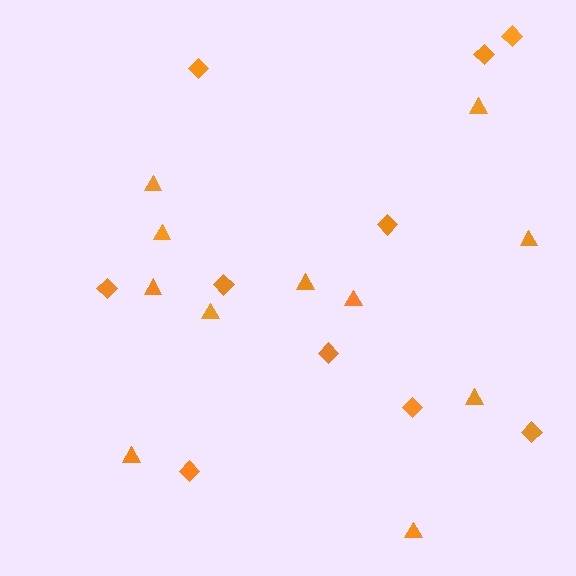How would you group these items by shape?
There are 2 groups: one group of triangles (11) and one group of diamonds (10).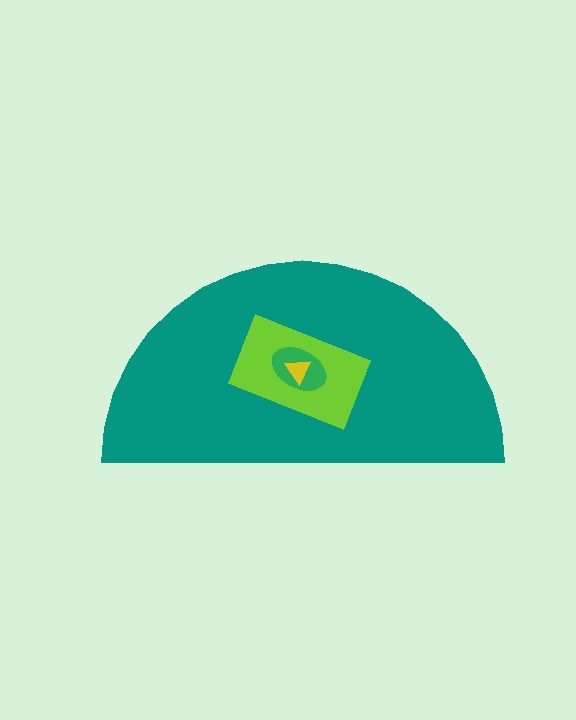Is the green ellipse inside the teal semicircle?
Yes.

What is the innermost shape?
The yellow triangle.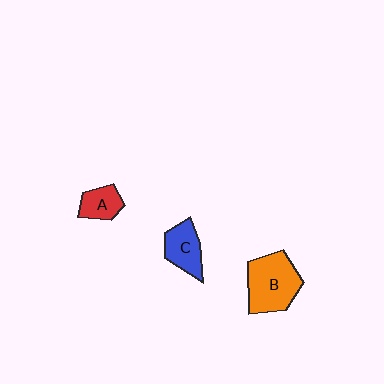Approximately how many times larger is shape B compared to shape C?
Approximately 1.6 times.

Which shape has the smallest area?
Shape A (red).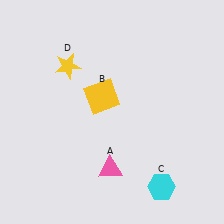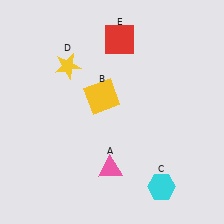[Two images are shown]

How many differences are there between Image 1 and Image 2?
There is 1 difference between the two images.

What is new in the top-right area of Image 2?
A red square (E) was added in the top-right area of Image 2.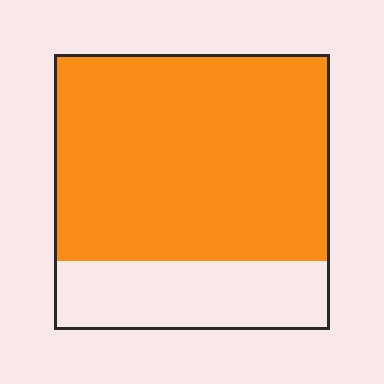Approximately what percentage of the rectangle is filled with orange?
Approximately 75%.